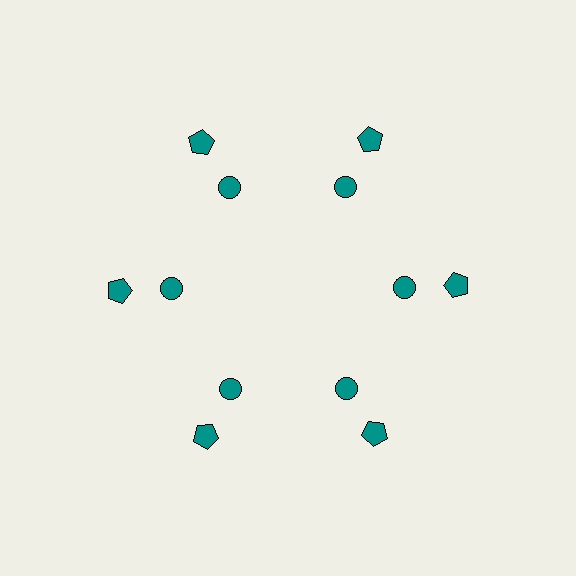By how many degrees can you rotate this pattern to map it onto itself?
The pattern maps onto itself every 60 degrees of rotation.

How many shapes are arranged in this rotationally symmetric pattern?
There are 12 shapes, arranged in 6 groups of 2.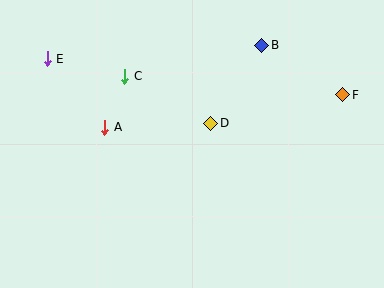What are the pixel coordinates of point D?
Point D is at (211, 123).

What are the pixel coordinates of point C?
Point C is at (125, 76).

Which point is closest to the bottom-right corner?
Point F is closest to the bottom-right corner.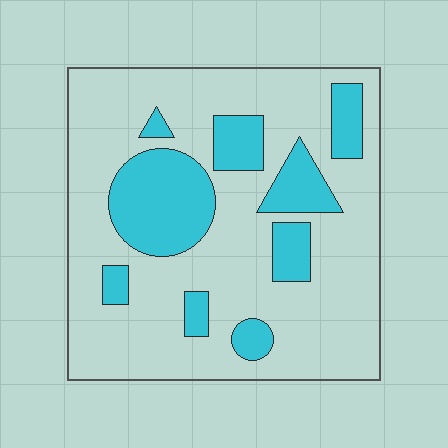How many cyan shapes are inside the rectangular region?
9.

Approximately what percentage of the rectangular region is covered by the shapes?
Approximately 25%.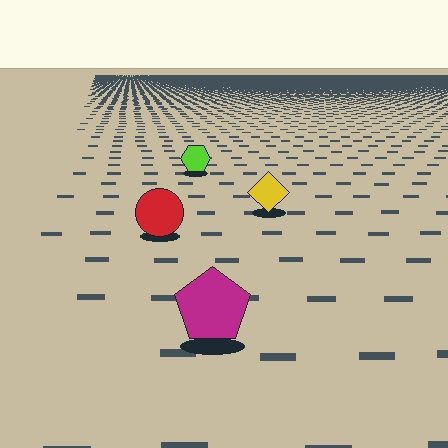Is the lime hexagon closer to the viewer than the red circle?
No. The red circle is closer — you can tell from the texture gradient: the ground texture is coarser near it.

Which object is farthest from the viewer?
The lime hexagon is farthest from the viewer. It appears smaller and the ground texture around it is denser.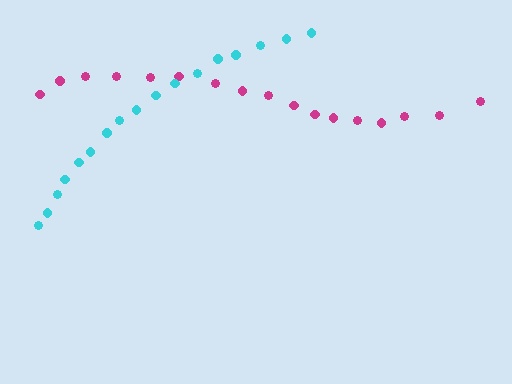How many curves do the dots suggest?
There are 2 distinct paths.